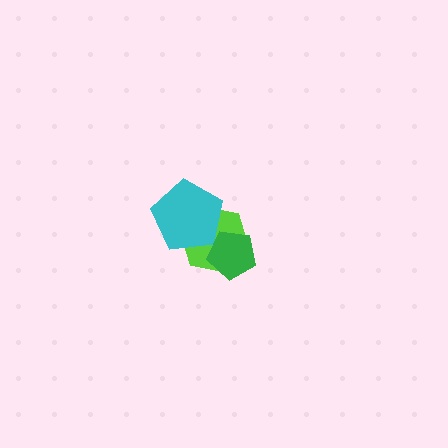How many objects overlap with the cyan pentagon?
1 object overlaps with the cyan pentagon.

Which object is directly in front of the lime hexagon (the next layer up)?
The cyan pentagon is directly in front of the lime hexagon.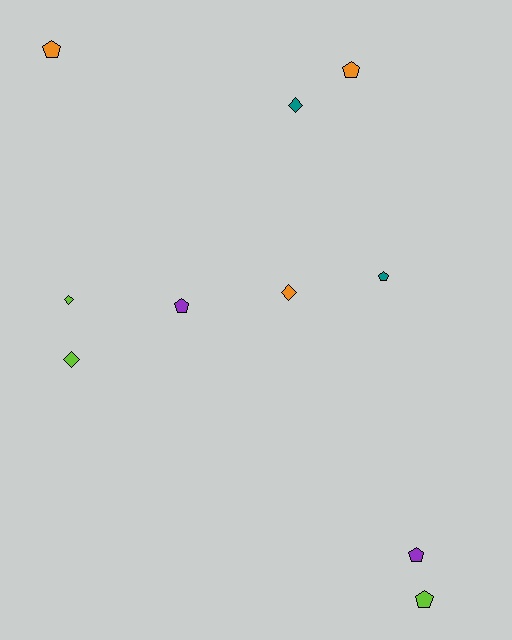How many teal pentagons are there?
There is 1 teal pentagon.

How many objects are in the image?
There are 10 objects.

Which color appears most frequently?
Lime, with 3 objects.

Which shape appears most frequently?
Pentagon, with 6 objects.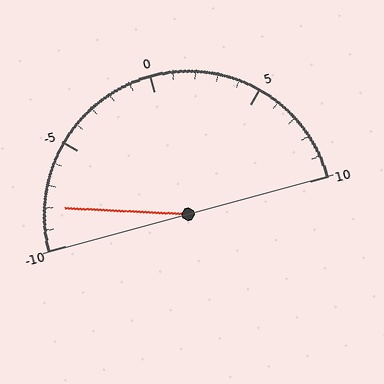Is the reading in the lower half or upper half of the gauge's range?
The reading is in the lower half of the range (-10 to 10).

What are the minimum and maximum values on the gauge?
The gauge ranges from -10 to 10.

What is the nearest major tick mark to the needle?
The nearest major tick mark is -10.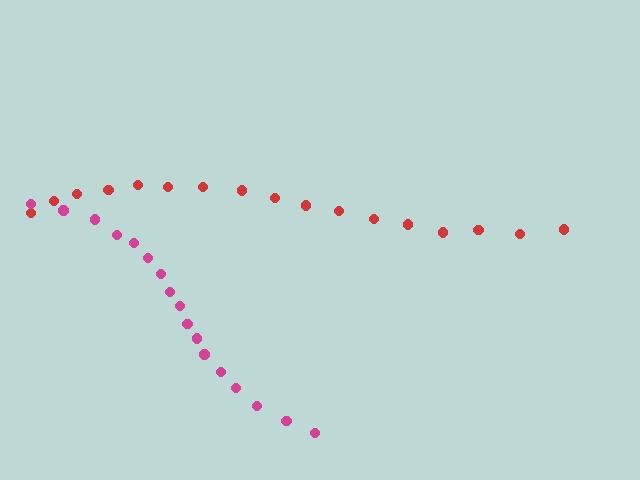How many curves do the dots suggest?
There are 2 distinct paths.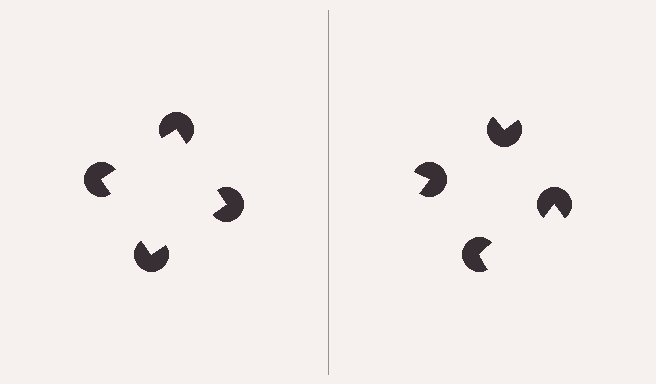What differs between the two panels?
The pac-man discs are positioned identically on both sides; only the wedge orientations differ. On the left they align to a square; on the right they are misaligned.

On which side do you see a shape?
An illusory square appears on the left side. On the right side the wedge cuts are rotated, so no coherent shape forms.